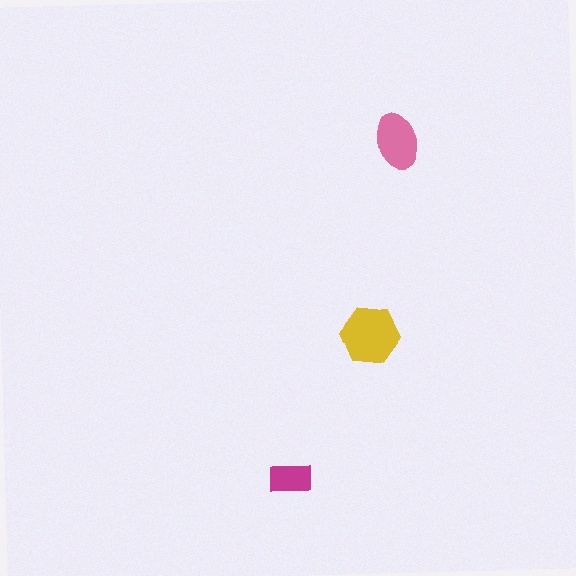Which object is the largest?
The yellow hexagon.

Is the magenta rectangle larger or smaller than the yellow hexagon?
Smaller.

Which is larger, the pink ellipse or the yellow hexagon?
The yellow hexagon.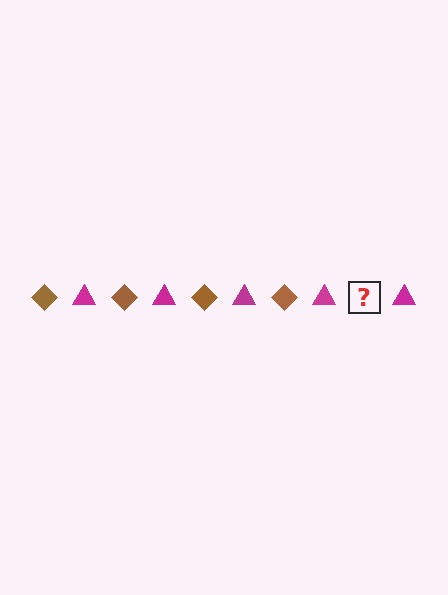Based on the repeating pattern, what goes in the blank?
The blank should be a brown diamond.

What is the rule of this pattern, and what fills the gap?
The rule is that the pattern alternates between brown diamond and magenta triangle. The gap should be filled with a brown diamond.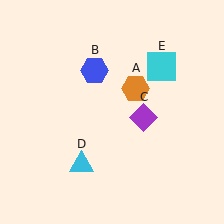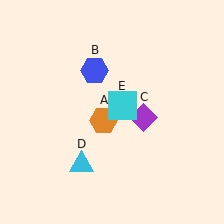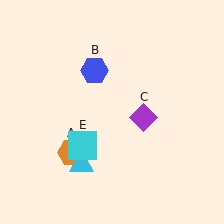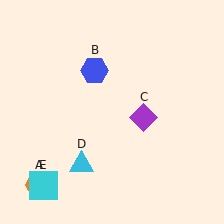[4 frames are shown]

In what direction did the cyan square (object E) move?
The cyan square (object E) moved down and to the left.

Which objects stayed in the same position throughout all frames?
Blue hexagon (object B) and purple diamond (object C) and cyan triangle (object D) remained stationary.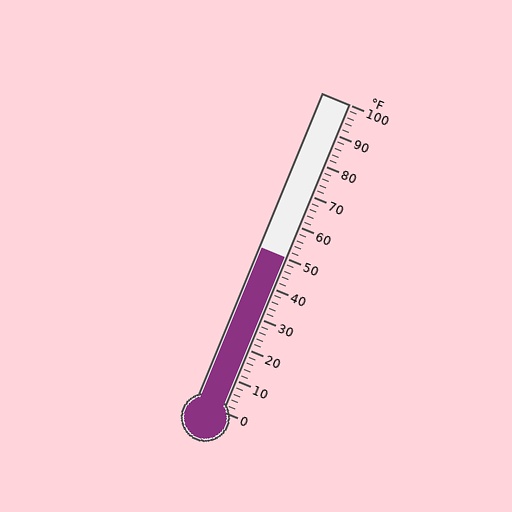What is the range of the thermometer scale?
The thermometer scale ranges from 0°F to 100°F.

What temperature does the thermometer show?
The thermometer shows approximately 50°F.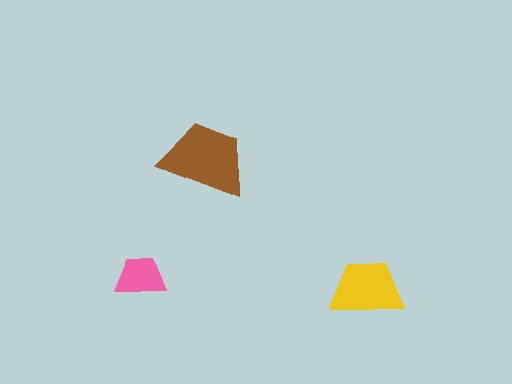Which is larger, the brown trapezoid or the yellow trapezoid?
The brown one.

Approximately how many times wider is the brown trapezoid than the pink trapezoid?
About 1.5 times wider.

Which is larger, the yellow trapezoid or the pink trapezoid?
The yellow one.